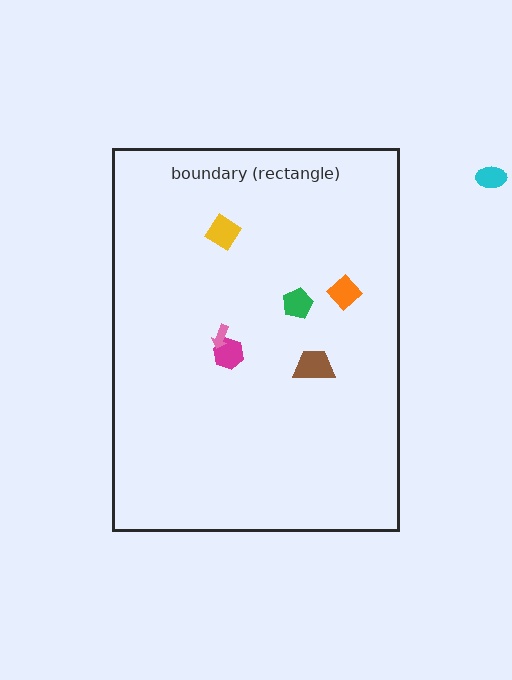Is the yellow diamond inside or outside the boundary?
Inside.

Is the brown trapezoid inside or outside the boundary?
Inside.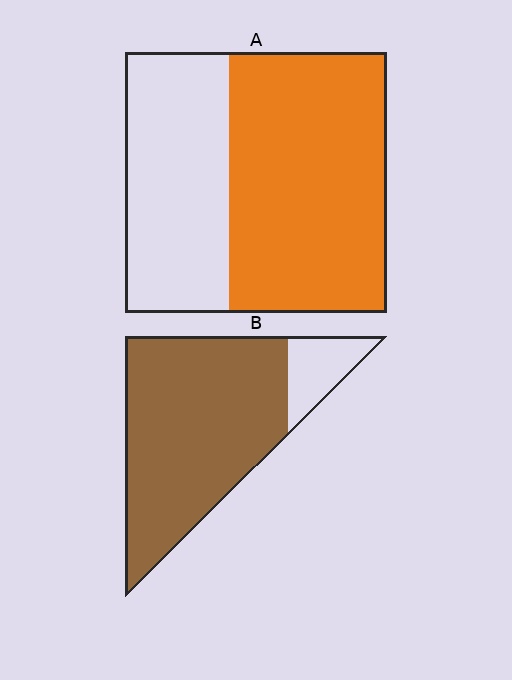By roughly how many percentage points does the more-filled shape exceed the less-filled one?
By roughly 25 percentage points (B over A).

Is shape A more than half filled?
Yes.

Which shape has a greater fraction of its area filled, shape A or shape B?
Shape B.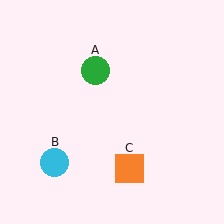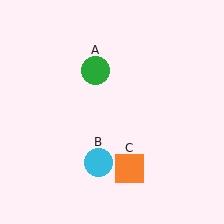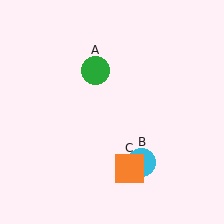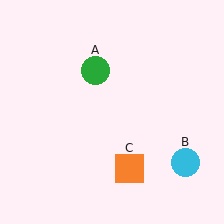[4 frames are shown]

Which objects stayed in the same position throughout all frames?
Green circle (object A) and orange square (object C) remained stationary.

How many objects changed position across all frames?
1 object changed position: cyan circle (object B).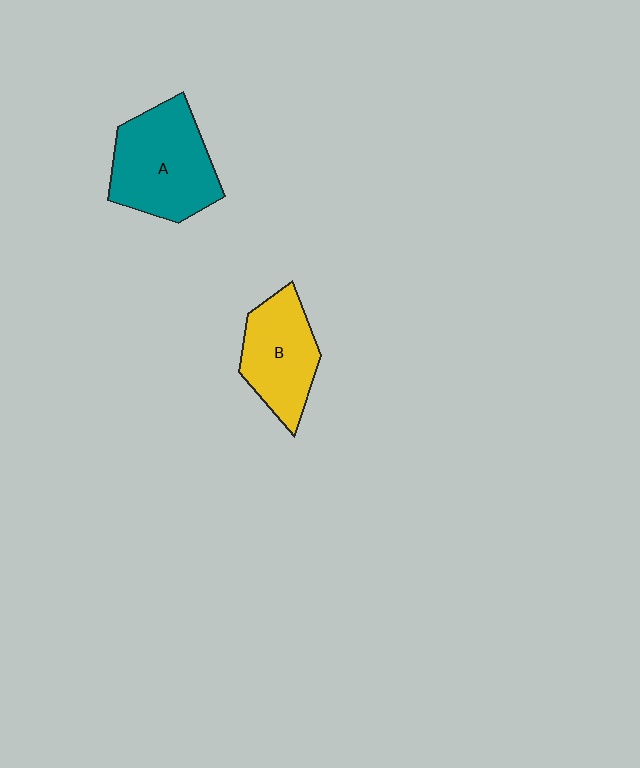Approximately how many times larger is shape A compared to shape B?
Approximately 1.3 times.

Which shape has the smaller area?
Shape B (yellow).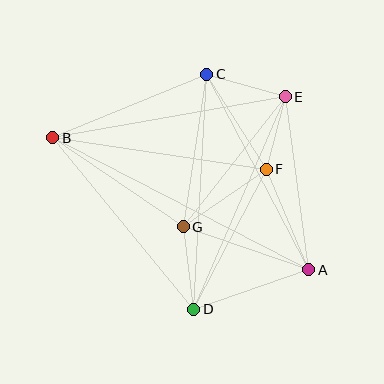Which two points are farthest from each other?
Points A and B are farthest from each other.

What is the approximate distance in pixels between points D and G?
The distance between D and G is approximately 83 pixels.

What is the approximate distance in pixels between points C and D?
The distance between C and D is approximately 235 pixels.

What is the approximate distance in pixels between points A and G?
The distance between A and G is approximately 133 pixels.